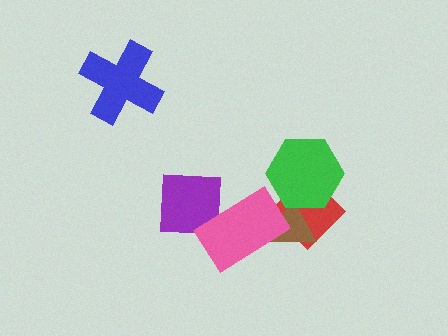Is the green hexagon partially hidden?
No, no other shape covers it.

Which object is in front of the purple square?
The pink rectangle is in front of the purple square.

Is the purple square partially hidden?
Yes, it is partially covered by another shape.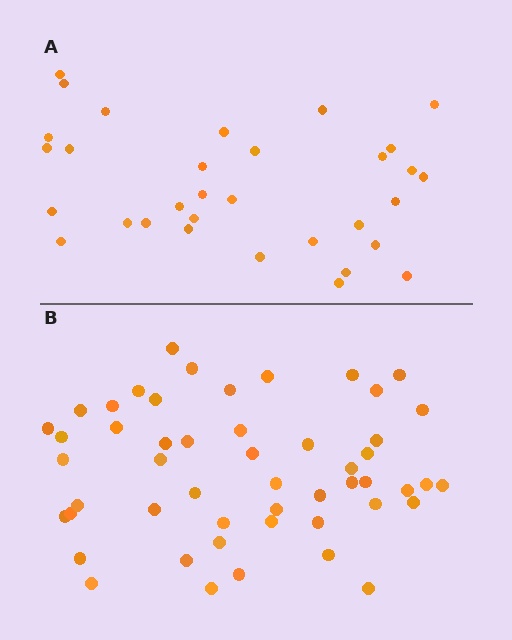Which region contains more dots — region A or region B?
Region B (the bottom region) has more dots.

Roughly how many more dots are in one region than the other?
Region B has approximately 20 more dots than region A.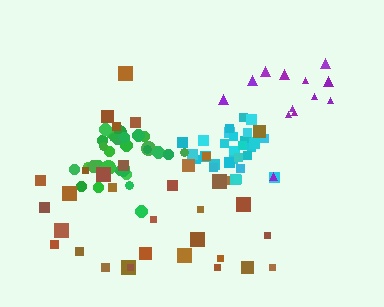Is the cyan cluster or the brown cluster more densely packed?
Cyan.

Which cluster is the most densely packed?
Cyan.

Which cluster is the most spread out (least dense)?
Brown.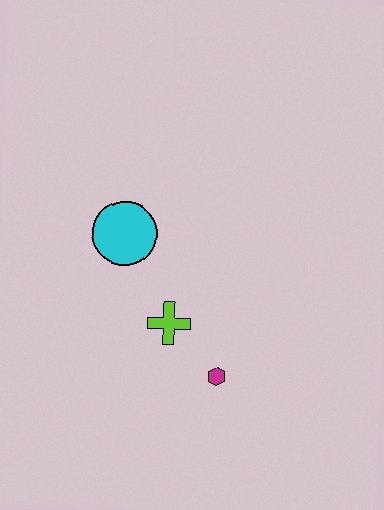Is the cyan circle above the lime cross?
Yes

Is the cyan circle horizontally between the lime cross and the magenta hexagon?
No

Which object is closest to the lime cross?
The magenta hexagon is closest to the lime cross.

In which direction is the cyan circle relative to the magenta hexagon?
The cyan circle is above the magenta hexagon.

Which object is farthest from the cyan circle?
The magenta hexagon is farthest from the cyan circle.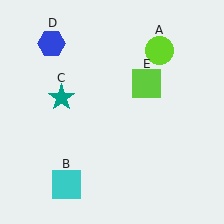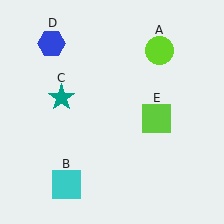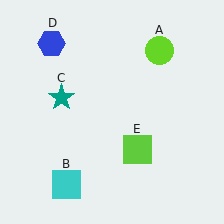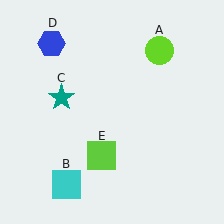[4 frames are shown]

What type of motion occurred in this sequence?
The lime square (object E) rotated clockwise around the center of the scene.